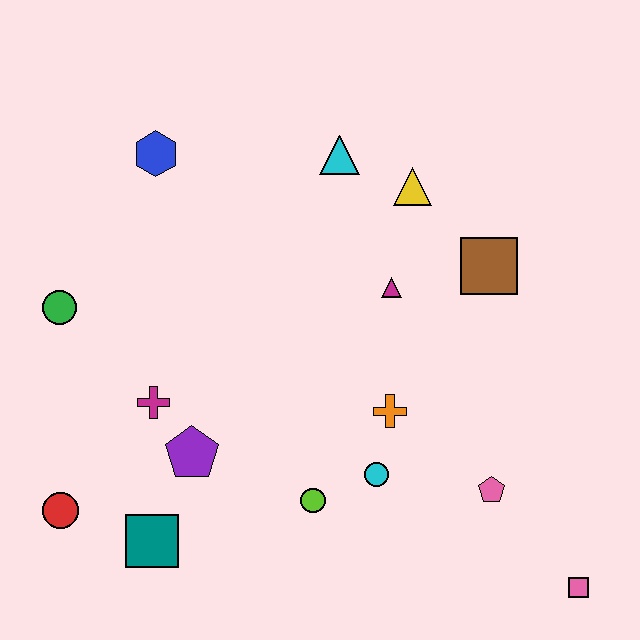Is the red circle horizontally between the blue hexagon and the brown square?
No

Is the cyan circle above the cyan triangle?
No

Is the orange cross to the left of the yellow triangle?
Yes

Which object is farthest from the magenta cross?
The pink square is farthest from the magenta cross.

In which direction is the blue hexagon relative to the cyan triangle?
The blue hexagon is to the left of the cyan triangle.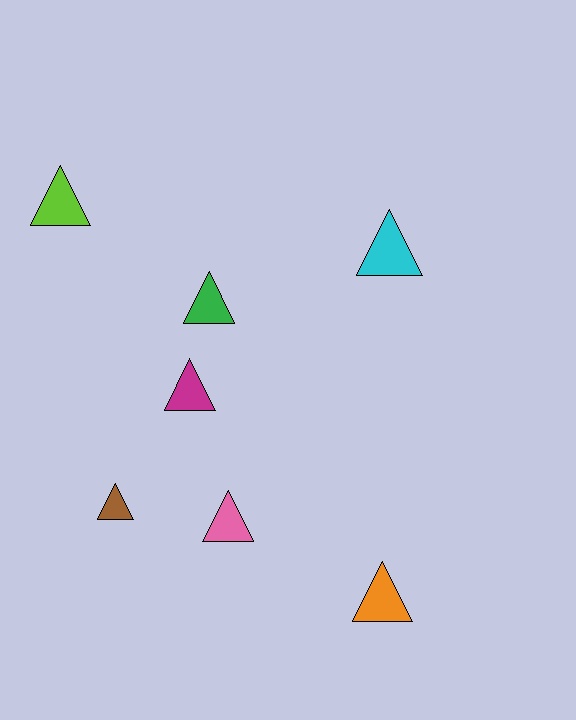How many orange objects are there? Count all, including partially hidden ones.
There is 1 orange object.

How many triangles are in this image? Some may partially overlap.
There are 7 triangles.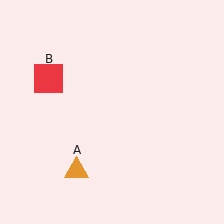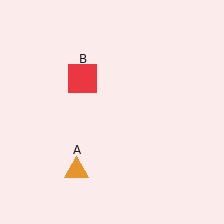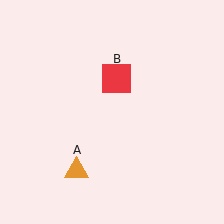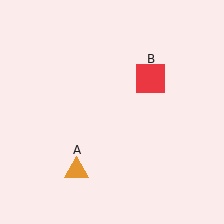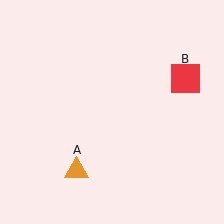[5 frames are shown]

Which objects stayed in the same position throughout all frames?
Orange triangle (object A) remained stationary.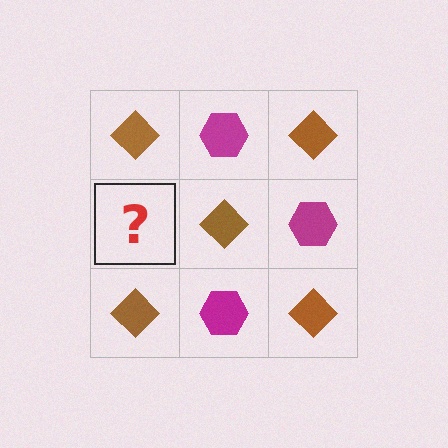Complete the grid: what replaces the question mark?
The question mark should be replaced with a magenta hexagon.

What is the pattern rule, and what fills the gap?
The rule is that it alternates brown diamond and magenta hexagon in a checkerboard pattern. The gap should be filled with a magenta hexagon.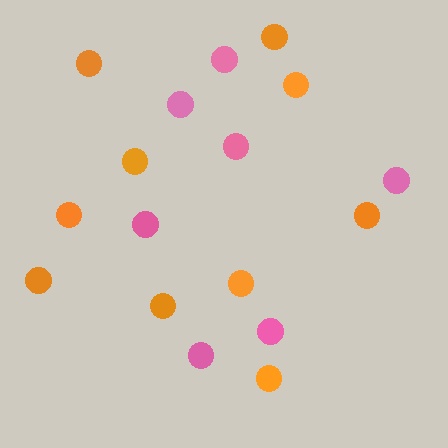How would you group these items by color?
There are 2 groups: one group of orange circles (10) and one group of pink circles (7).